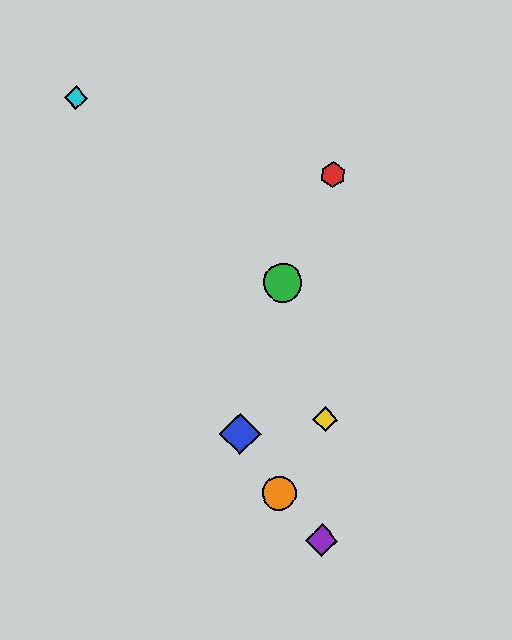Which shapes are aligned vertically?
The red hexagon, the yellow diamond, the purple diamond are aligned vertically.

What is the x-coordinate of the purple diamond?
The purple diamond is at x≈322.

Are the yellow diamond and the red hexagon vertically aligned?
Yes, both are at x≈325.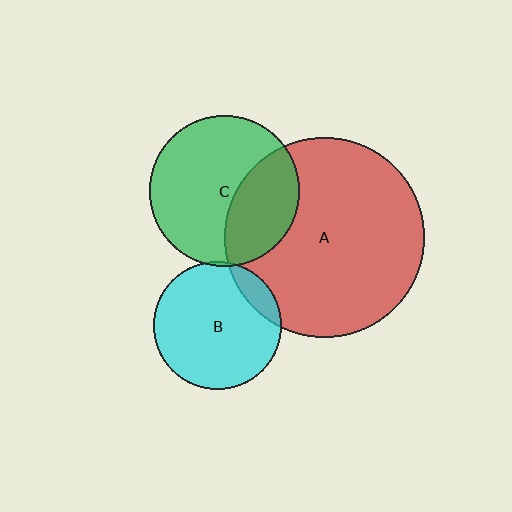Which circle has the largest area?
Circle A (red).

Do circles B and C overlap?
Yes.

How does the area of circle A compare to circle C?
Approximately 1.8 times.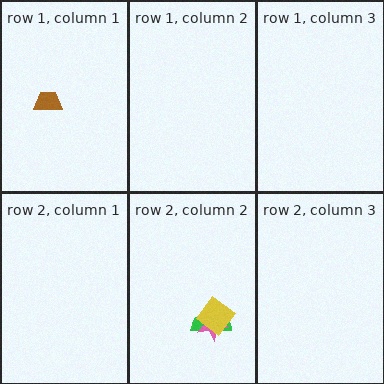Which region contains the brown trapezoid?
The row 1, column 1 region.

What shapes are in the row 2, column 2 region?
The green semicircle, the pink star, the yellow diamond.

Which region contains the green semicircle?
The row 2, column 2 region.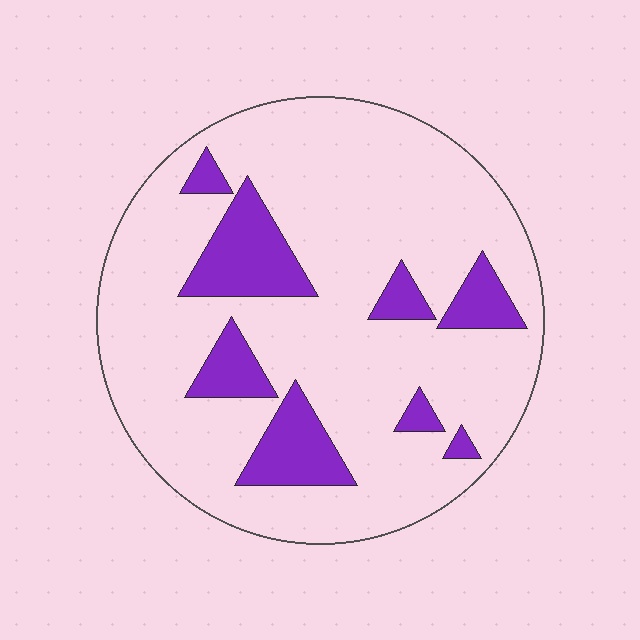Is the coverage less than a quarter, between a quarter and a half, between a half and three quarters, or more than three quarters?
Less than a quarter.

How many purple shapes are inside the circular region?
8.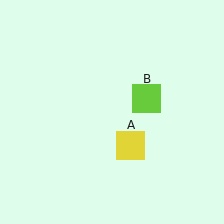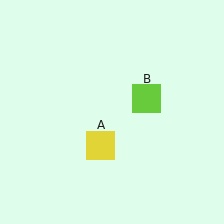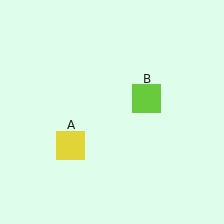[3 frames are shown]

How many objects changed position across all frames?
1 object changed position: yellow square (object A).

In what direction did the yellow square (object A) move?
The yellow square (object A) moved left.